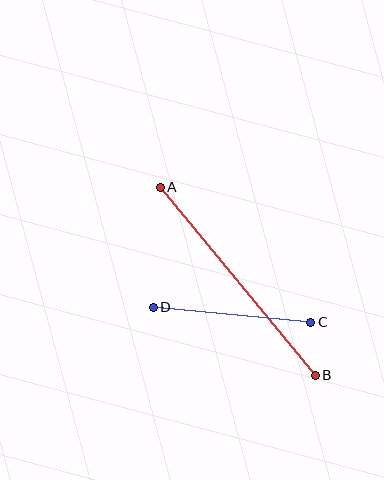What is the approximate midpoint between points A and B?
The midpoint is at approximately (238, 281) pixels.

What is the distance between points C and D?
The distance is approximately 159 pixels.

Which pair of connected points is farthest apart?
Points A and B are farthest apart.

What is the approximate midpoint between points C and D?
The midpoint is at approximately (232, 315) pixels.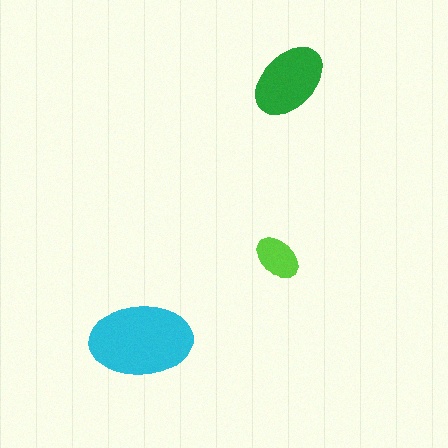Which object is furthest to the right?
The green ellipse is rightmost.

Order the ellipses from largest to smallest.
the cyan one, the green one, the lime one.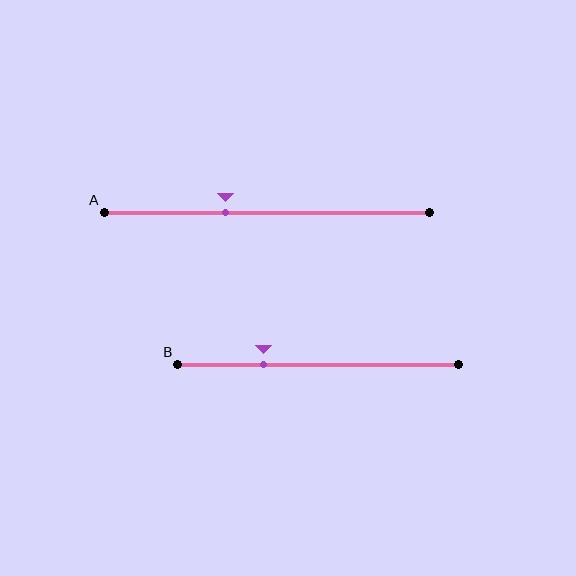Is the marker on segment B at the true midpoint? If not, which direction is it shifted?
No, the marker on segment B is shifted to the left by about 19% of the segment length.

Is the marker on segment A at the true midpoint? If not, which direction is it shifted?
No, the marker on segment A is shifted to the left by about 13% of the segment length.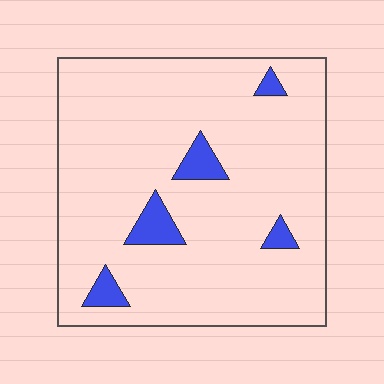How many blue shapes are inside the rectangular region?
5.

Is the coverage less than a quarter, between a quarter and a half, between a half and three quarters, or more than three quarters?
Less than a quarter.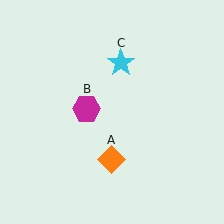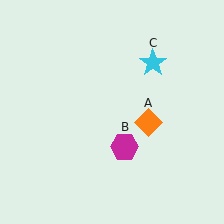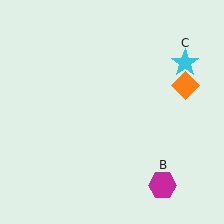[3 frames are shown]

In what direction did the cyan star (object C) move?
The cyan star (object C) moved right.